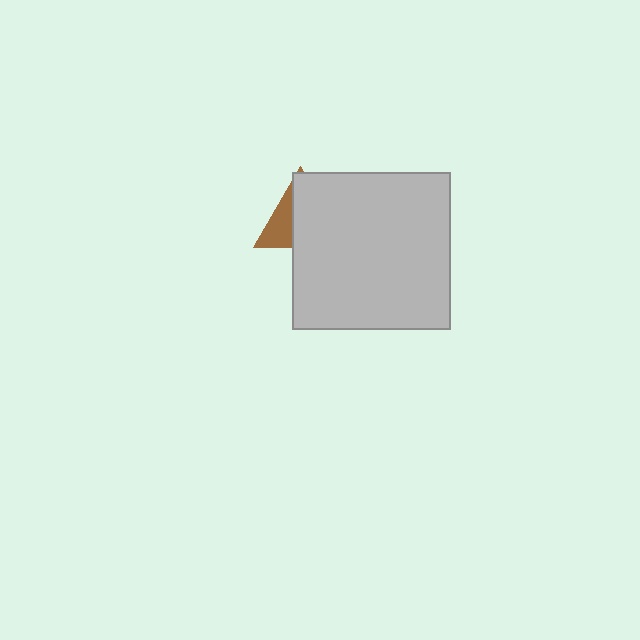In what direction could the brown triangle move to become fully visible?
The brown triangle could move left. That would shift it out from behind the light gray square entirely.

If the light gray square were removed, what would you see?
You would see the complete brown triangle.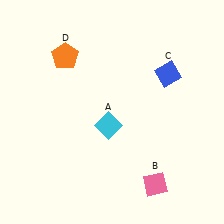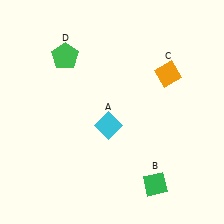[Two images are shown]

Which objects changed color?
B changed from pink to green. C changed from blue to orange. D changed from orange to green.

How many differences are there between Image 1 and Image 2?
There are 3 differences between the two images.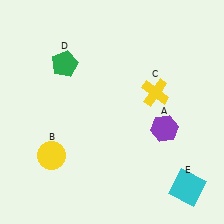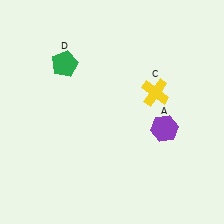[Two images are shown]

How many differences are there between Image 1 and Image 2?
There are 2 differences between the two images.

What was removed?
The cyan square (E), the yellow circle (B) were removed in Image 2.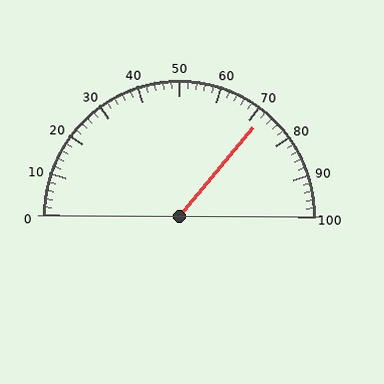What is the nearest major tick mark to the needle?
The nearest major tick mark is 70.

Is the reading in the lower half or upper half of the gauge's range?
The reading is in the upper half of the range (0 to 100).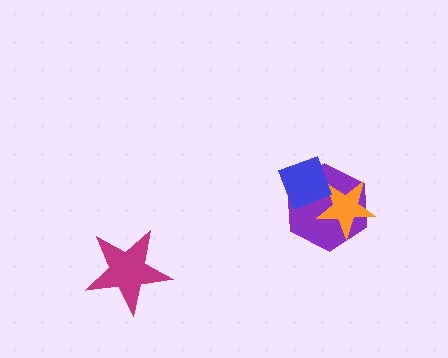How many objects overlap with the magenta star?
0 objects overlap with the magenta star.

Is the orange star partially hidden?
Yes, it is partially covered by another shape.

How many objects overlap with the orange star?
2 objects overlap with the orange star.